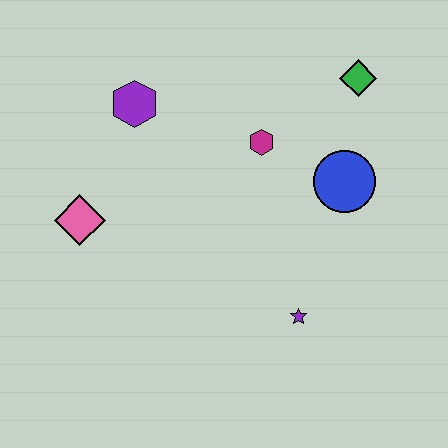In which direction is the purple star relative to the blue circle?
The purple star is below the blue circle.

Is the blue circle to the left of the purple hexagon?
No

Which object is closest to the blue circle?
The magenta hexagon is closest to the blue circle.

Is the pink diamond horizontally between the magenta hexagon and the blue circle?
No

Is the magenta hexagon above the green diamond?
No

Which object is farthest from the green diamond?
The pink diamond is farthest from the green diamond.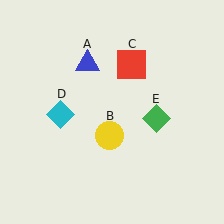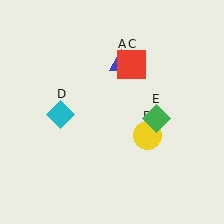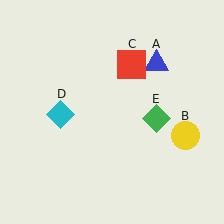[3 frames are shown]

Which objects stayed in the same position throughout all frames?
Red square (object C) and cyan diamond (object D) and green diamond (object E) remained stationary.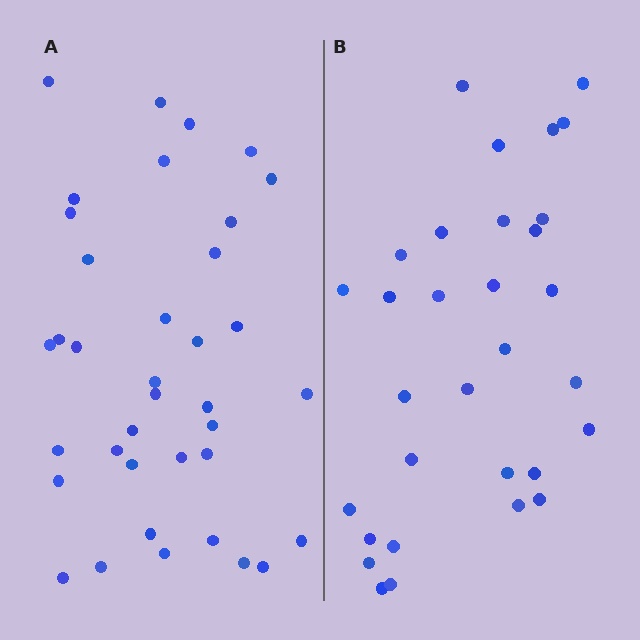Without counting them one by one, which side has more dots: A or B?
Region A (the left region) has more dots.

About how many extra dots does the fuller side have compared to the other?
Region A has about 6 more dots than region B.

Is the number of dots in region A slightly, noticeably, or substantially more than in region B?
Region A has only slightly more — the two regions are fairly close. The ratio is roughly 1.2 to 1.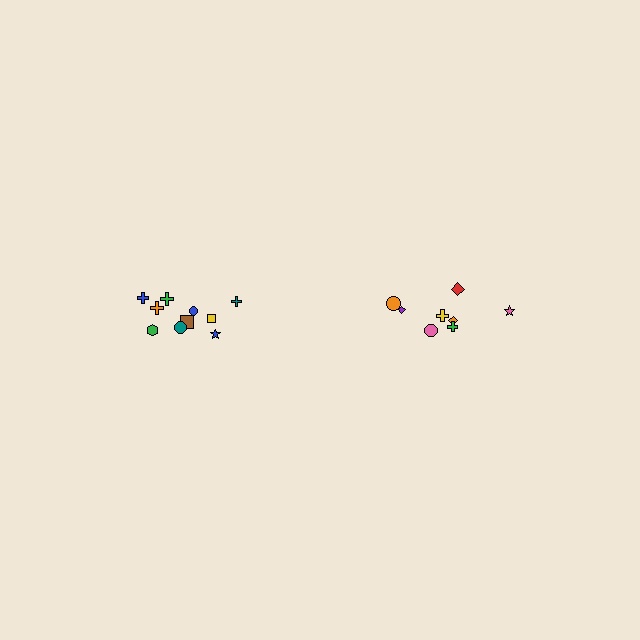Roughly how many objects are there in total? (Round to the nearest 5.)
Roughly 20 objects in total.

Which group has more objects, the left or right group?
The left group.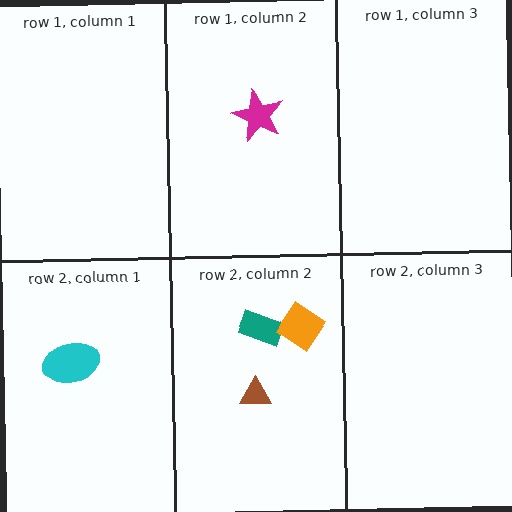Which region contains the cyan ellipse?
The row 2, column 1 region.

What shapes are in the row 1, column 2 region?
The magenta star.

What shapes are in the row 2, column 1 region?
The cyan ellipse.